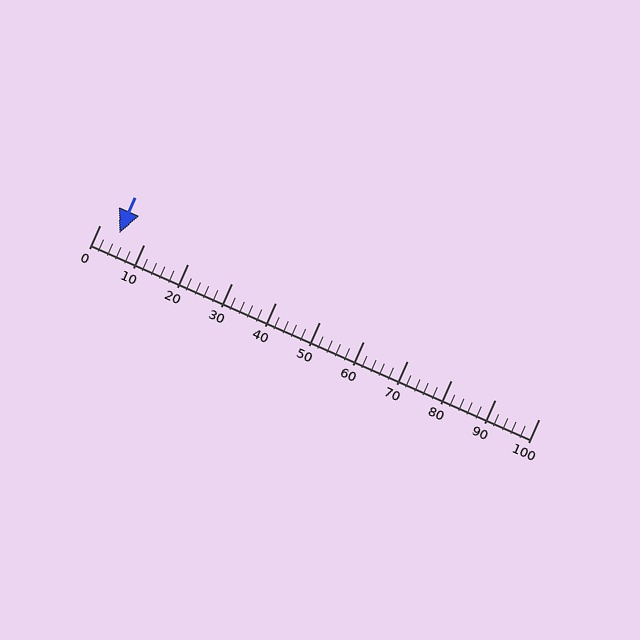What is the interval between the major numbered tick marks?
The major tick marks are spaced 10 units apart.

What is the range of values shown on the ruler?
The ruler shows values from 0 to 100.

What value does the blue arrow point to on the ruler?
The blue arrow points to approximately 4.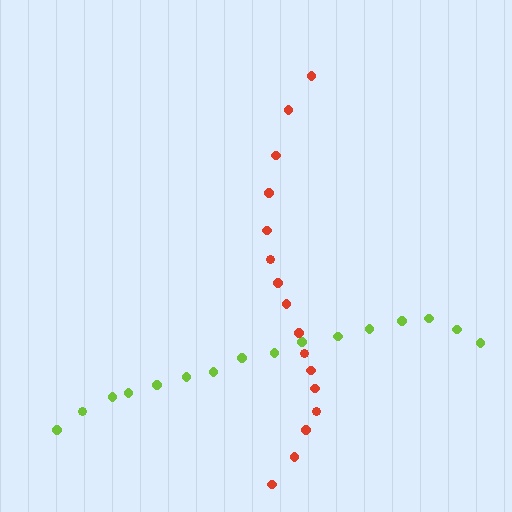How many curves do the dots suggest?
There are 2 distinct paths.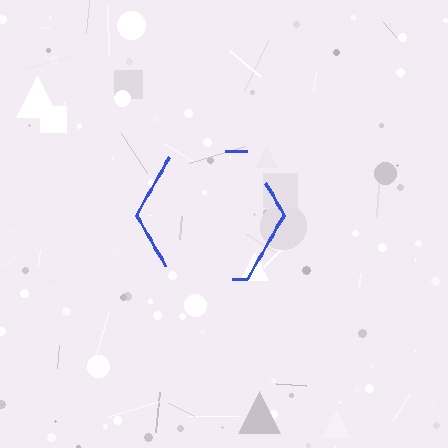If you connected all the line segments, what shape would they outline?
They would outline a hexagon.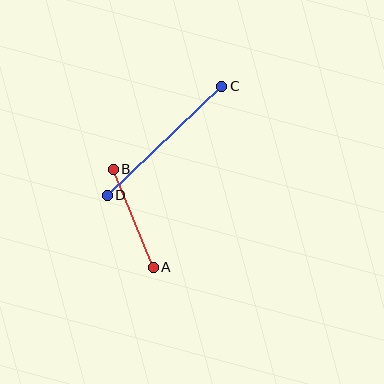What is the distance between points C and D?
The distance is approximately 158 pixels.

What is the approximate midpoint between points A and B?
The midpoint is at approximately (133, 218) pixels.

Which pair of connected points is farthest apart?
Points C and D are farthest apart.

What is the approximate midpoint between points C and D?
The midpoint is at approximately (165, 141) pixels.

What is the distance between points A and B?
The distance is approximately 106 pixels.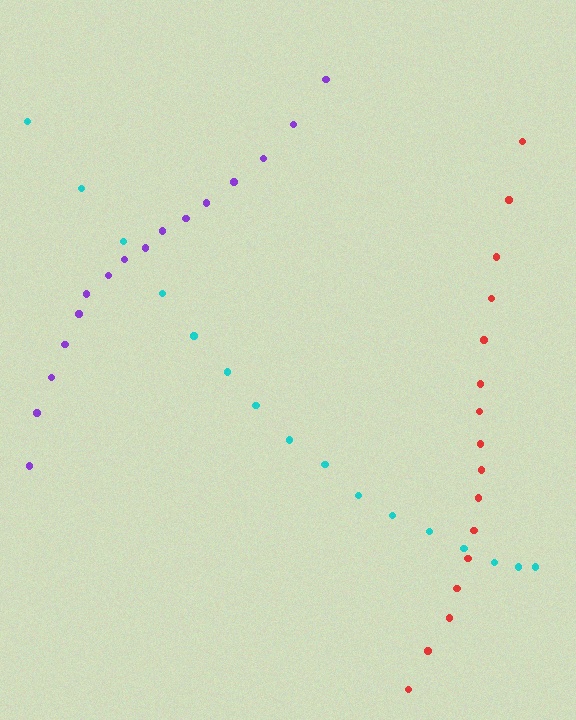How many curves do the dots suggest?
There are 3 distinct paths.